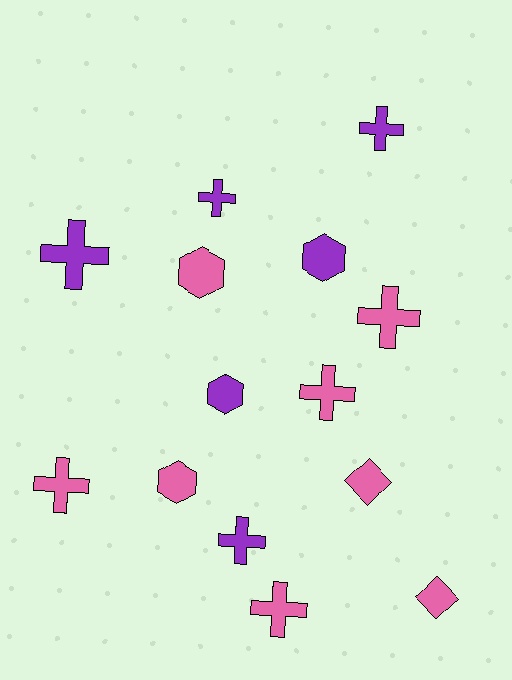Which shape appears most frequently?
Cross, with 8 objects.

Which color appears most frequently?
Pink, with 8 objects.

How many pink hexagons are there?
There are 2 pink hexagons.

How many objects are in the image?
There are 14 objects.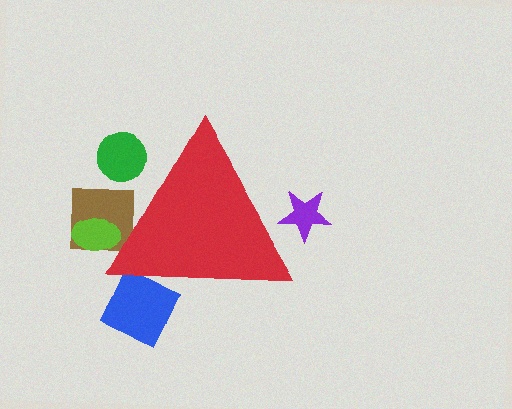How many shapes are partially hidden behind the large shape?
5 shapes are partially hidden.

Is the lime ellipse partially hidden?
Yes, the lime ellipse is partially hidden behind the red triangle.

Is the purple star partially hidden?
Yes, the purple star is partially hidden behind the red triangle.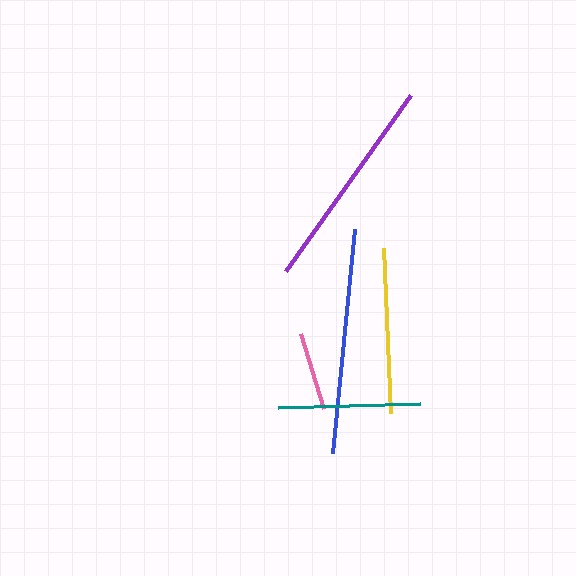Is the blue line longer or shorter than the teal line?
The blue line is longer than the teal line.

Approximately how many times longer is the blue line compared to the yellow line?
The blue line is approximately 1.4 times the length of the yellow line.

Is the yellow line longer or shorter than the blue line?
The blue line is longer than the yellow line.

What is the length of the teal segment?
The teal segment is approximately 142 pixels long.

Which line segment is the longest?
The blue line is the longest at approximately 225 pixels.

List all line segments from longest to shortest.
From longest to shortest: blue, purple, yellow, teal, pink.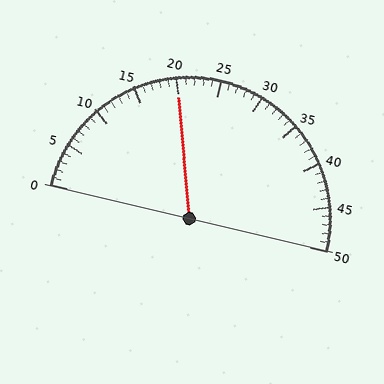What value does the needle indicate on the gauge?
The needle indicates approximately 20.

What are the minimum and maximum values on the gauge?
The gauge ranges from 0 to 50.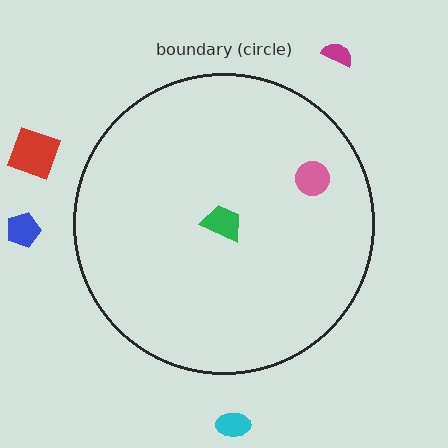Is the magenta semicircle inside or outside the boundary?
Outside.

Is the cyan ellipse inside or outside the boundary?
Outside.